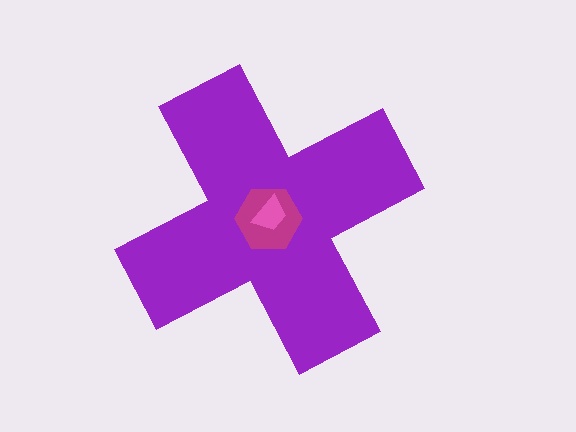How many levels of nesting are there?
3.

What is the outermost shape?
The purple cross.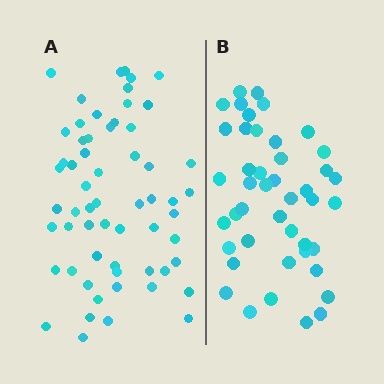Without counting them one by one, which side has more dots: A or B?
Region A (the left region) has more dots.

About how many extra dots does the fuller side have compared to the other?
Region A has approximately 15 more dots than region B.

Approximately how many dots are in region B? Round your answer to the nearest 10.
About 40 dots. (The exact count is 44, which rounds to 40.)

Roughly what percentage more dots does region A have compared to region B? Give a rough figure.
About 35% more.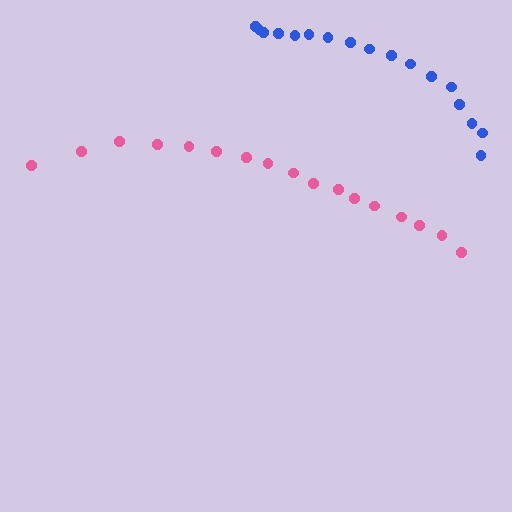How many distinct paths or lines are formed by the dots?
There are 2 distinct paths.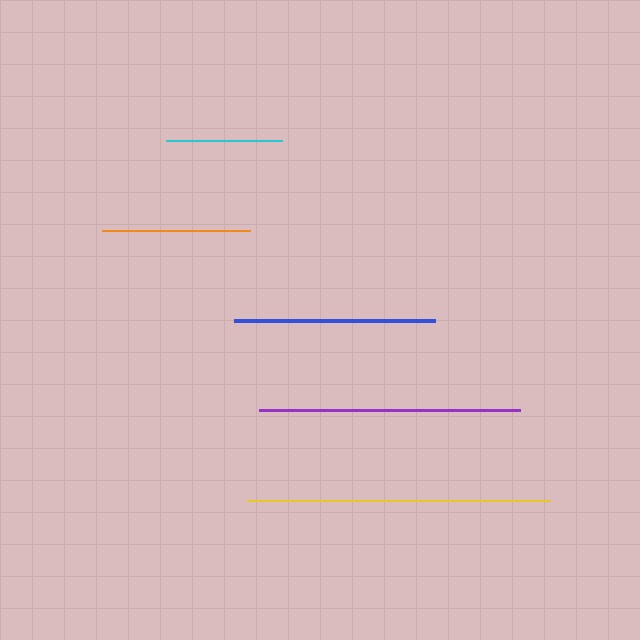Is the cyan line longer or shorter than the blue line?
The blue line is longer than the cyan line.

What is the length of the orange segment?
The orange segment is approximately 148 pixels long.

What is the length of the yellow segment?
The yellow segment is approximately 303 pixels long.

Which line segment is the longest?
The yellow line is the longest at approximately 303 pixels.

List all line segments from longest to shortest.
From longest to shortest: yellow, purple, blue, orange, cyan.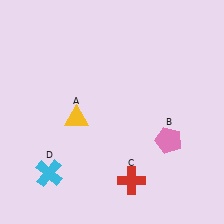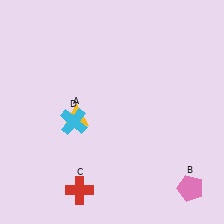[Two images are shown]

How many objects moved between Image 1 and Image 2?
3 objects moved between the two images.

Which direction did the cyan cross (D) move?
The cyan cross (D) moved up.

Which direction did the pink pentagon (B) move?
The pink pentagon (B) moved down.